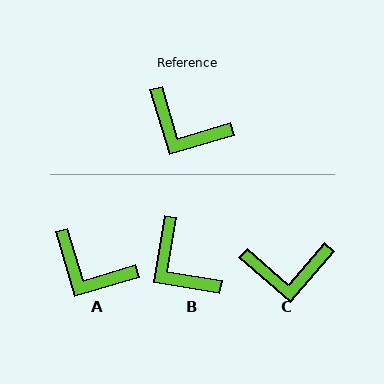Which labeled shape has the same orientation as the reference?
A.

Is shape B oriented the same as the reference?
No, it is off by about 26 degrees.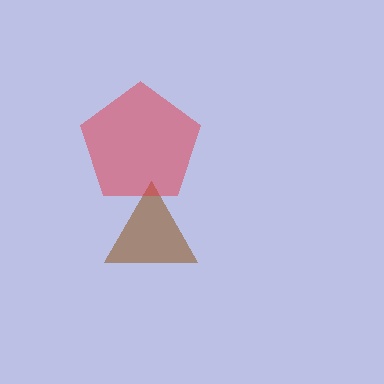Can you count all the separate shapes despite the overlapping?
Yes, there are 2 separate shapes.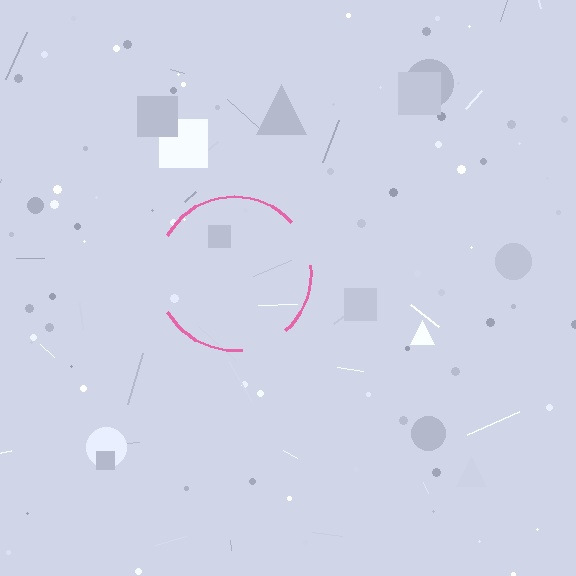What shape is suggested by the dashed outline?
The dashed outline suggests a circle.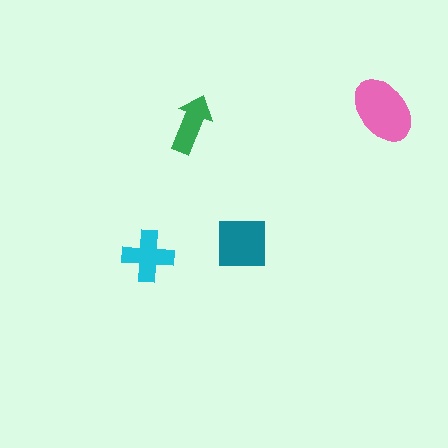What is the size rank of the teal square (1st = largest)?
2nd.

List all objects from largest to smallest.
The pink ellipse, the teal square, the cyan cross, the green arrow.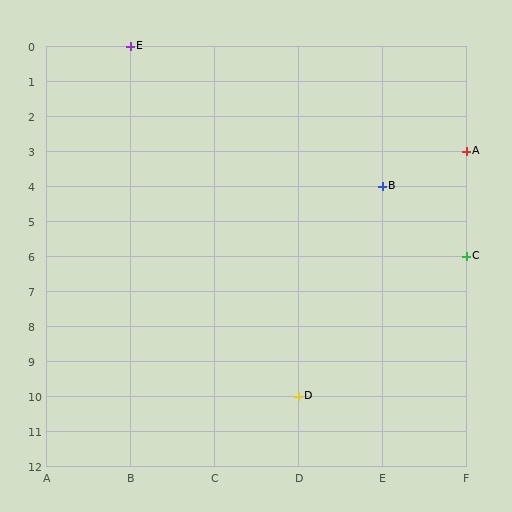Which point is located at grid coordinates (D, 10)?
Point D is at (D, 10).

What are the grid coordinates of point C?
Point C is at grid coordinates (F, 6).